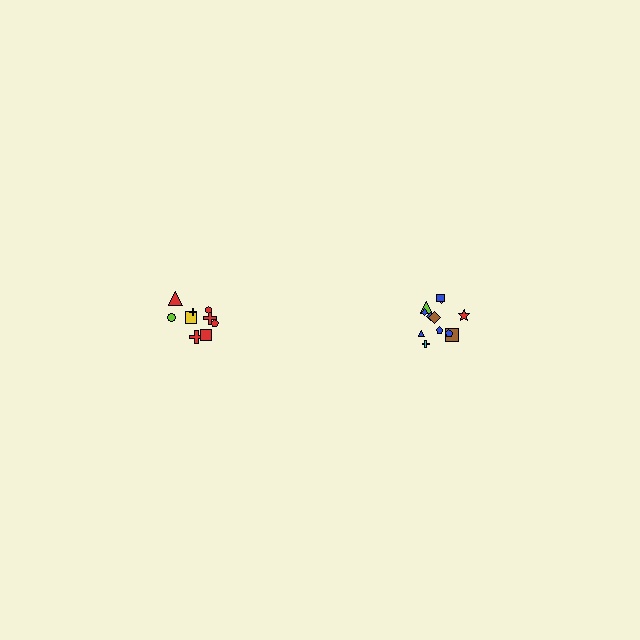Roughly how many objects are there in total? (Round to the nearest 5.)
Roughly 20 objects in total.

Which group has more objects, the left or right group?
The right group.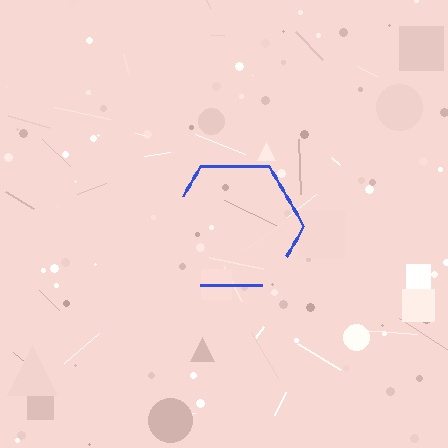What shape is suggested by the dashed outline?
The dashed outline suggests a hexagon.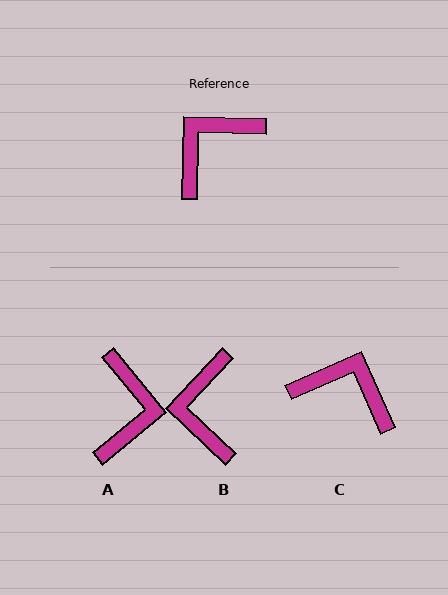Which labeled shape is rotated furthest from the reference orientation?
A, about 139 degrees away.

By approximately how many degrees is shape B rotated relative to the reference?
Approximately 48 degrees counter-clockwise.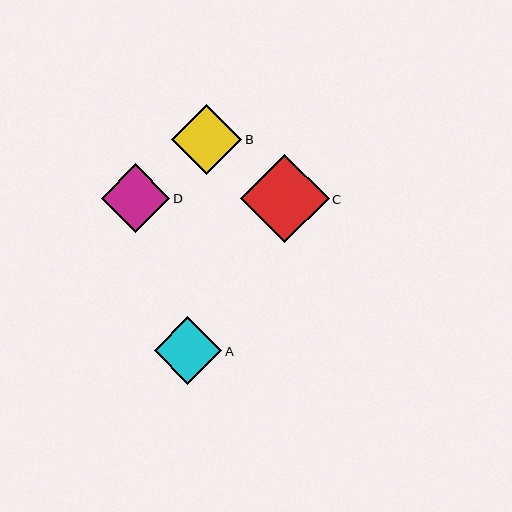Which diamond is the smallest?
Diamond A is the smallest with a size of approximately 67 pixels.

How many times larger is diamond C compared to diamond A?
Diamond C is approximately 1.3 times the size of diamond A.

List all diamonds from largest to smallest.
From largest to smallest: C, B, D, A.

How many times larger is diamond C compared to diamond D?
Diamond C is approximately 1.3 times the size of diamond D.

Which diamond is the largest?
Diamond C is the largest with a size of approximately 89 pixels.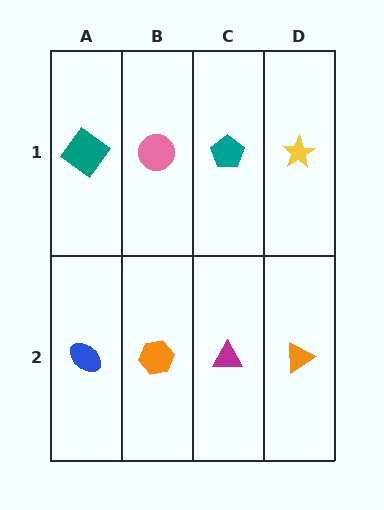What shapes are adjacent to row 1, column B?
An orange hexagon (row 2, column B), a teal diamond (row 1, column A), a teal pentagon (row 1, column C).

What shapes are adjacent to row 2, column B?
A pink circle (row 1, column B), a blue ellipse (row 2, column A), a magenta triangle (row 2, column C).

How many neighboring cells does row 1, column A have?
2.